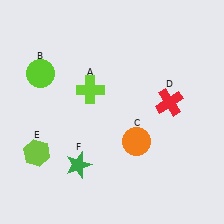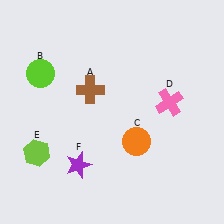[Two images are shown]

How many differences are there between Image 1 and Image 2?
There are 3 differences between the two images.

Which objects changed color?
A changed from lime to brown. D changed from red to pink. F changed from green to purple.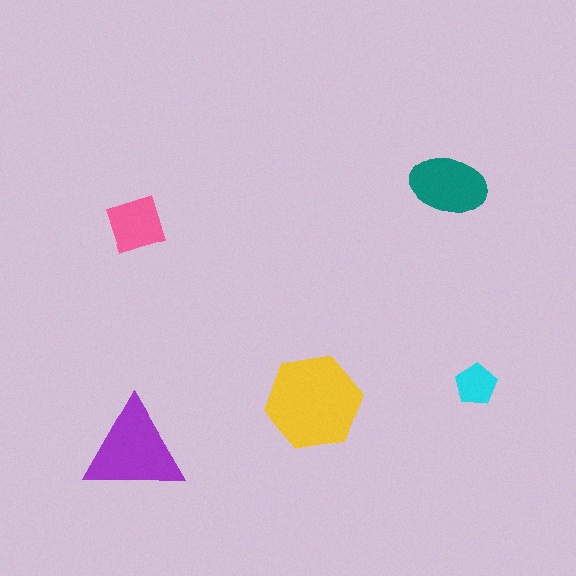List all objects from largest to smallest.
The yellow hexagon, the purple triangle, the teal ellipse, the pink diamond, the cyan pentagon.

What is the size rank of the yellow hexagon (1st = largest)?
1st.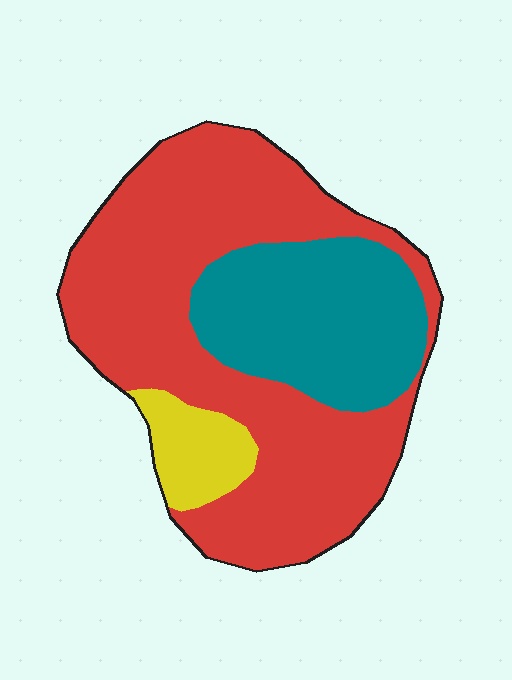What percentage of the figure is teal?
Teal takes up about one quarter (1/4) of the figure.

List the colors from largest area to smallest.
From largest to smallest: red, teal, yellow.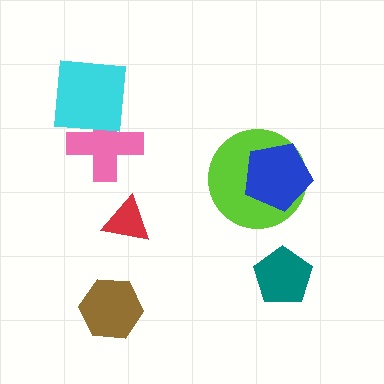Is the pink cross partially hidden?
Yes, it is partially covered by another shape.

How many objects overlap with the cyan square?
1 object overlaps with the cyan square.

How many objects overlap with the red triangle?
0 objects overlap with the red triangle.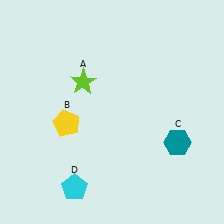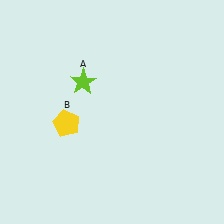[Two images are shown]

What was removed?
The teal hexagon (C), the cyan pentagon (D) were removed in Image 2.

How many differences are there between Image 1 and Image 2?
There are 2 differences between the two images.